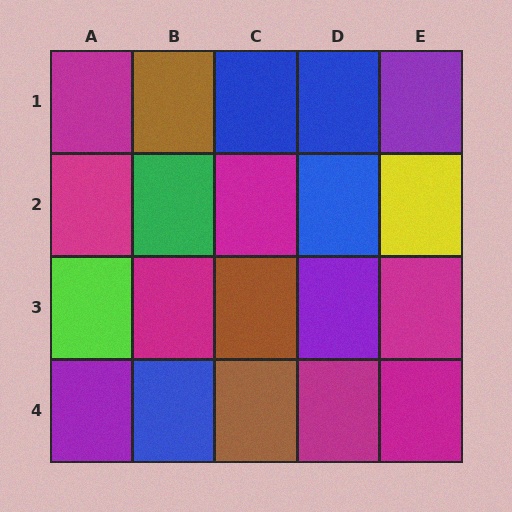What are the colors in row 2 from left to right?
Magenta, green, magenta, blue, yellow.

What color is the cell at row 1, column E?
Purple.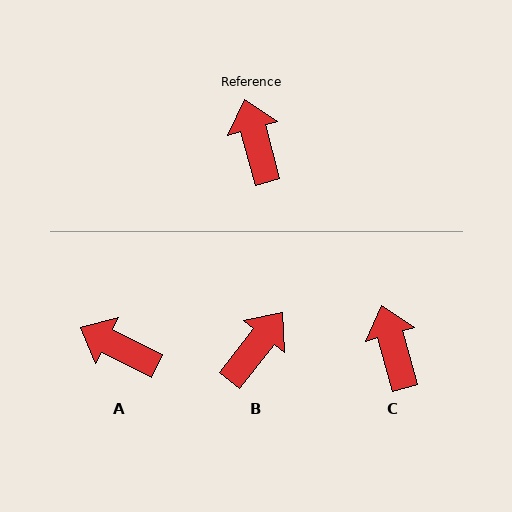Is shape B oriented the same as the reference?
No, it is off by about 53 degrees.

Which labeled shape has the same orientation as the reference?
C.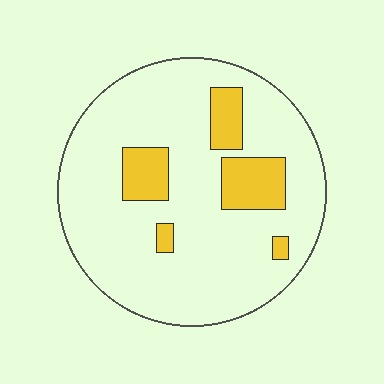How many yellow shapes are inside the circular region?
5.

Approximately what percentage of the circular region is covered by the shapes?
Approximately 15%.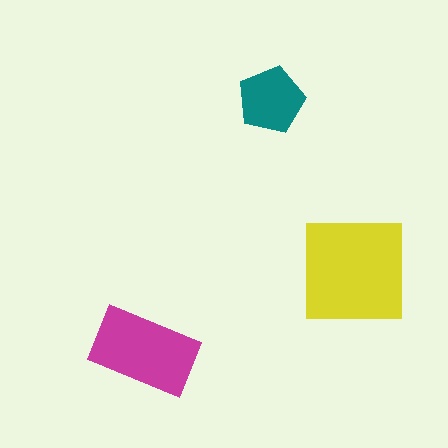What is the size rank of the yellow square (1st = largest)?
1st.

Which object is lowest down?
The magenta rectangle is bottommost.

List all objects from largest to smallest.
The yellow square, the magenta rectangle, the teal pentagon.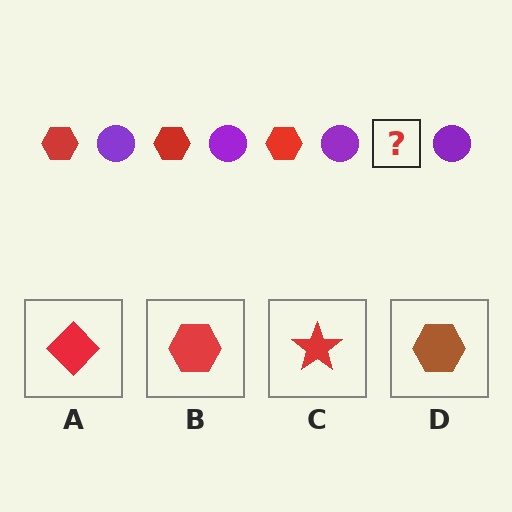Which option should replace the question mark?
Option B.